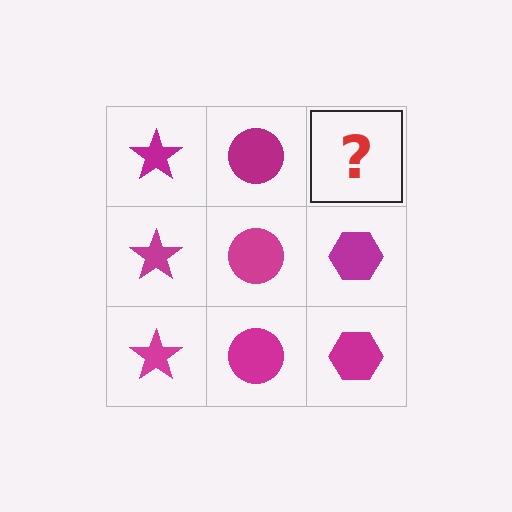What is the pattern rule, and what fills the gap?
The rule is that each column has a consistent shape. The gap should be filled with a magenta hexagon.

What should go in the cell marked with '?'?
The missing cell should contain a magenta hexagon.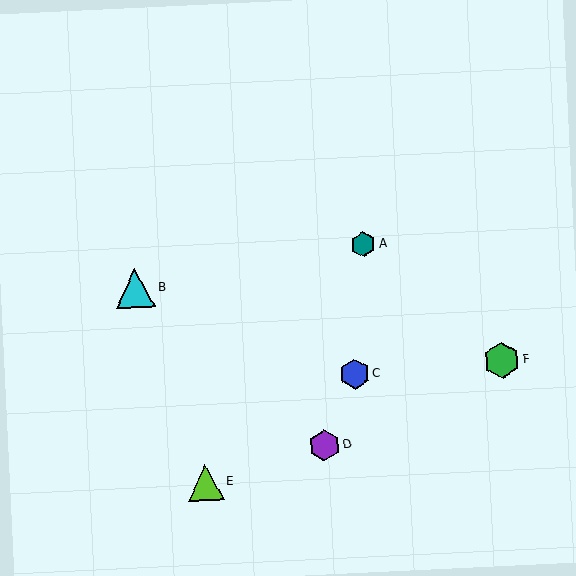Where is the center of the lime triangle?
The center of the lime triangle is at (206, 482).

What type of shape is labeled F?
Shape F is a green hexagon.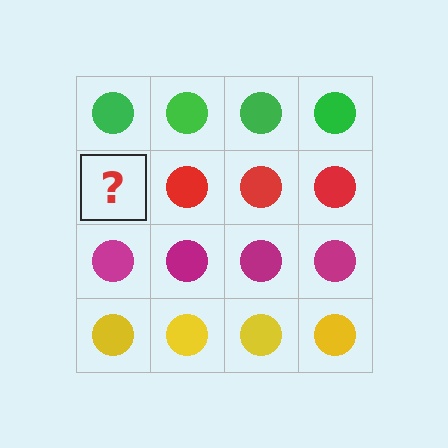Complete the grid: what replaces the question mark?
The question mark should be replaced with a red circle.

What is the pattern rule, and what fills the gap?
The rule is that each row has a consistent color. The gap should be filled with a red circle.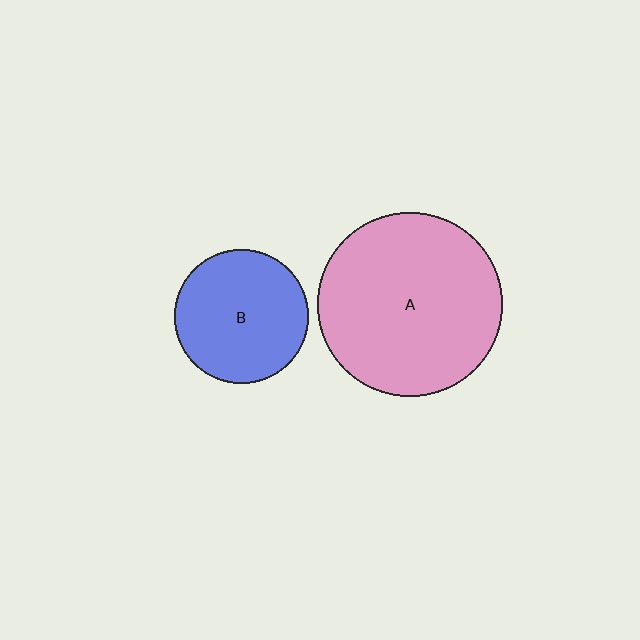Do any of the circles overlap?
No, none of the circles overlap.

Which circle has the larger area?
Circle A (pink).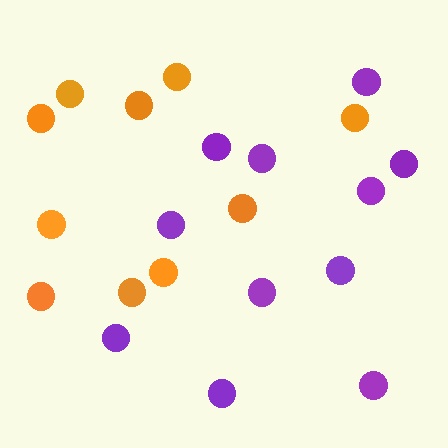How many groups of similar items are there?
There are 2 groups: one group of orange circles (10) and one group of purple circles (11).